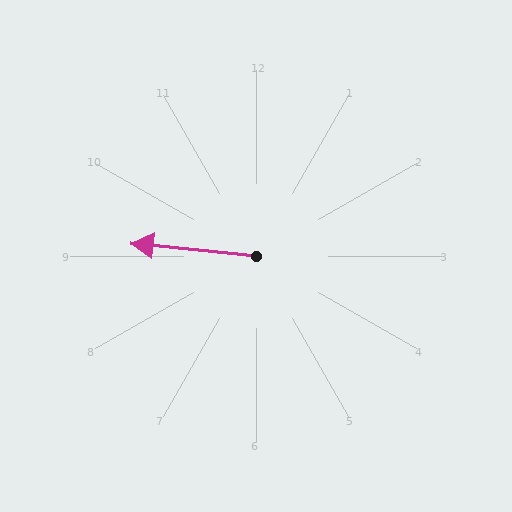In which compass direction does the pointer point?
West.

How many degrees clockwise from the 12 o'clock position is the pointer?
Approximately 276 degrees.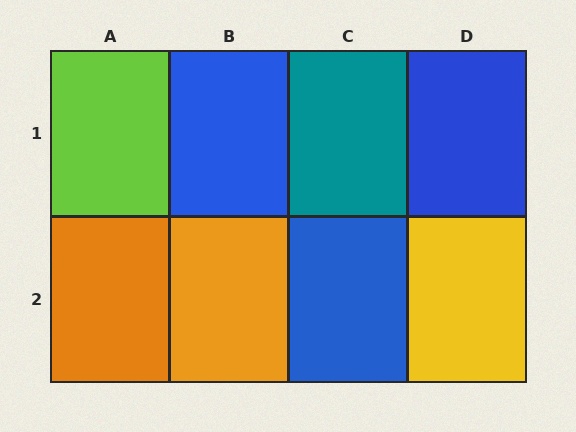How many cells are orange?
2 cells are orange.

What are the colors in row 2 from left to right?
Orange, orange, blue, yellow.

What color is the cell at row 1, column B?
Blue.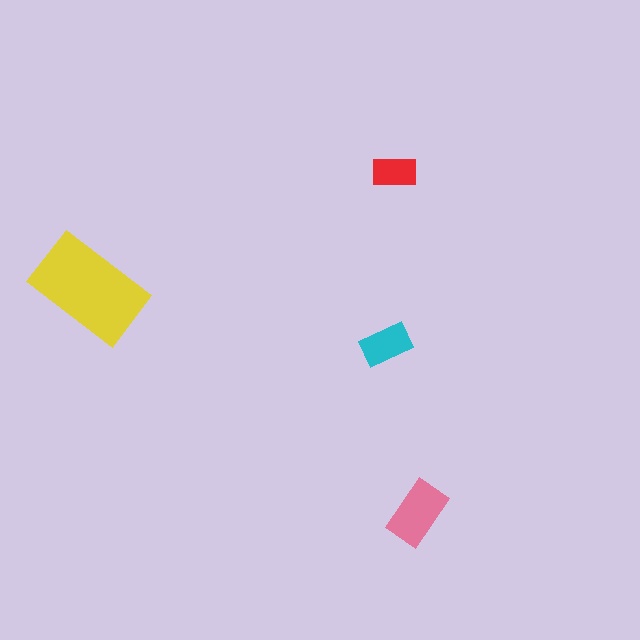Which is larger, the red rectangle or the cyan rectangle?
The cyan one.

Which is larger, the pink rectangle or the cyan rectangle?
The pink one.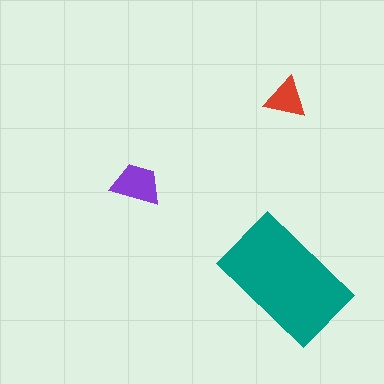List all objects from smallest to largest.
The red triangle, the purple trapezoid, the teal rectangle.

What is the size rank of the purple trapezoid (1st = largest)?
2nd.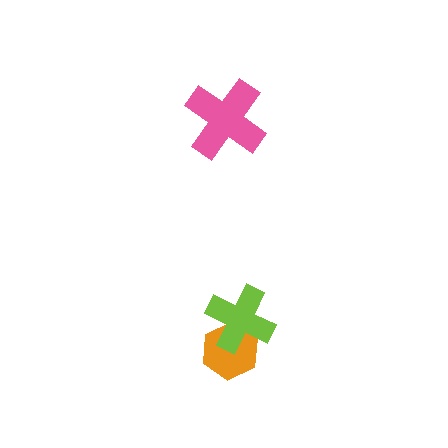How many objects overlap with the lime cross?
1 object overlaps with the lime cross.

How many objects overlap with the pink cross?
0 objects overlap with the pink cross.